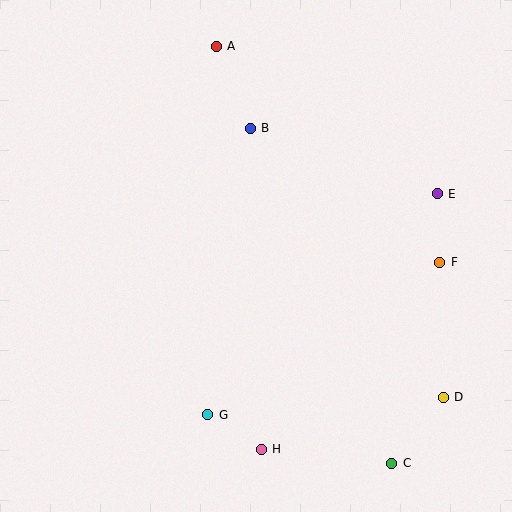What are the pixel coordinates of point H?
Point H is at (261, 449).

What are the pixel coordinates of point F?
Point F is at (440, 262).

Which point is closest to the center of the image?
Point B at (250, 128) is closest to the center.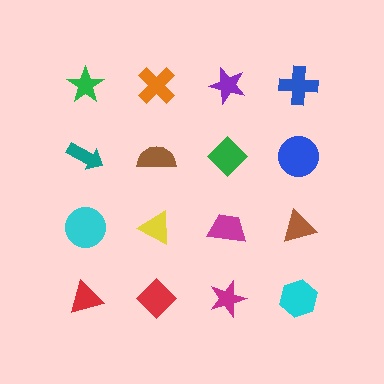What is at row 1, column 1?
A green star.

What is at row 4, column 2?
A red diamond.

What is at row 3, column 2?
A yellow triangle.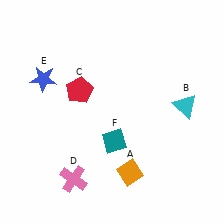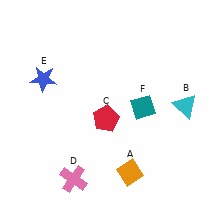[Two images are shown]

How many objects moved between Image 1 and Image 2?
2 objects moved between the two images.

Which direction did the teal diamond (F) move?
The teal diamond (F) moved up.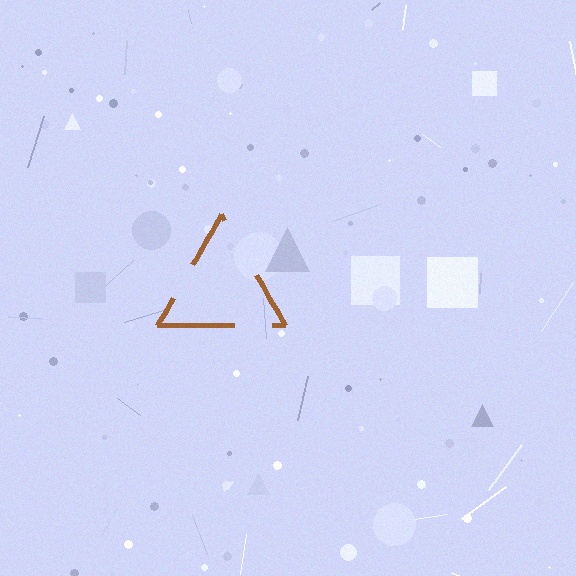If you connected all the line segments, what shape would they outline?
They would outline a triangle.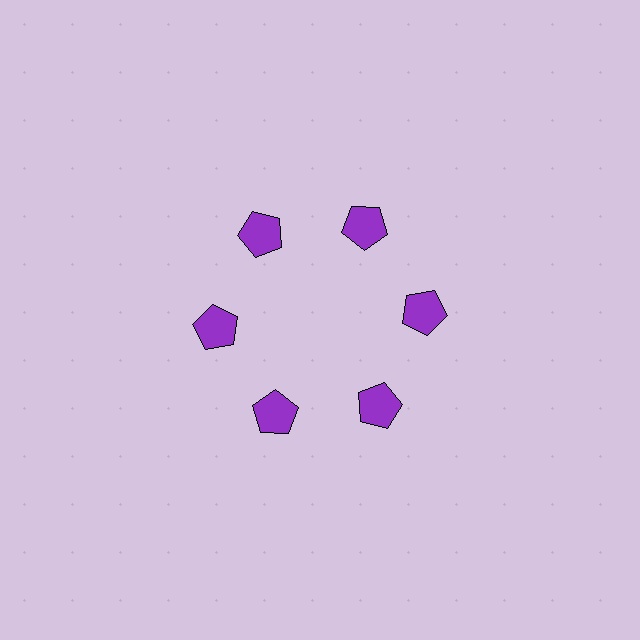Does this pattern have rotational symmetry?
Yes, this pattern has 6-fold rotational symmetry. It looks the same after rotating 60 degrees around the center.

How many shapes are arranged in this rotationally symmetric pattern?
There are 6 shapes, arranged in 6 groups of 1.